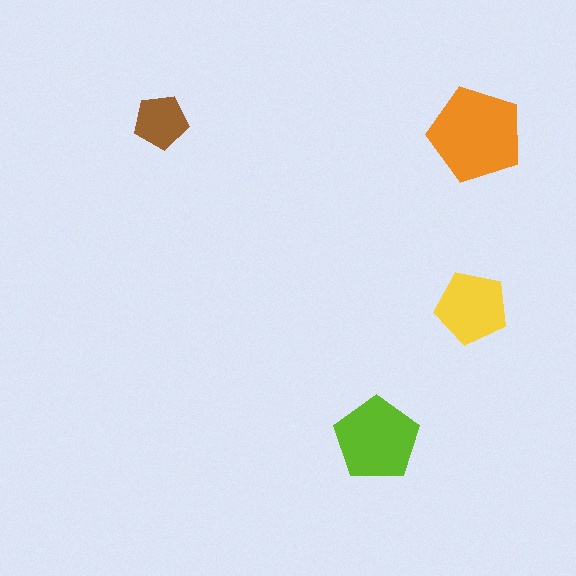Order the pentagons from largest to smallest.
the orange one, the lime one, the yellow one, the brown one.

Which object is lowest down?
The lime pentagon is bottommost.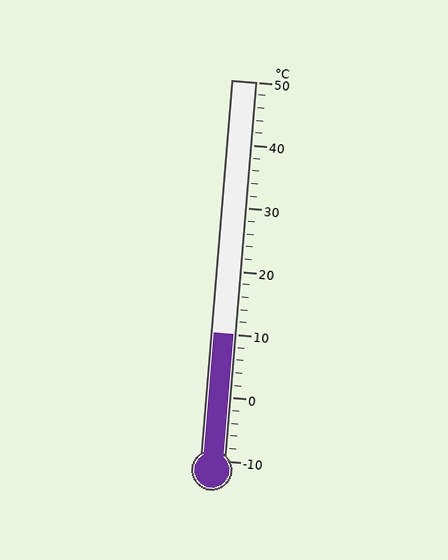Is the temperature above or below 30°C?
The temperature is below 30°C.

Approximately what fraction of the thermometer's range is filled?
The thermometer is filled to approximately 35% of its range.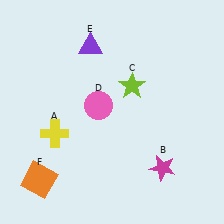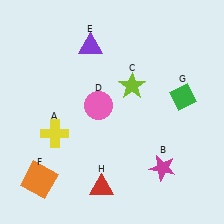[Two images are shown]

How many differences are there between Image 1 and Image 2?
There are 2 differences between the two images.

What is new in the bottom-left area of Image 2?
A red triangle (H) was added in the bottom-left area of Image 2.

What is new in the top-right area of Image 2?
A green diamond (G) was added in the top-right area of Image 2.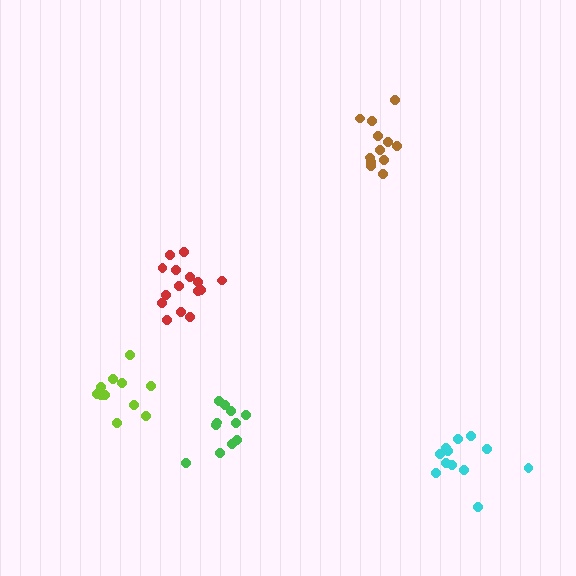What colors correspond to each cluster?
The clusters are colored: green, red, brown, lime, cyan.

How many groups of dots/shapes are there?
There are 5 groups.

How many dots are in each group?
Group 1: 11 dots, Group 2: 15 dots, Group 3: 12 dots, Group 4: 12 dots, Group 5: 12 dots (62 total).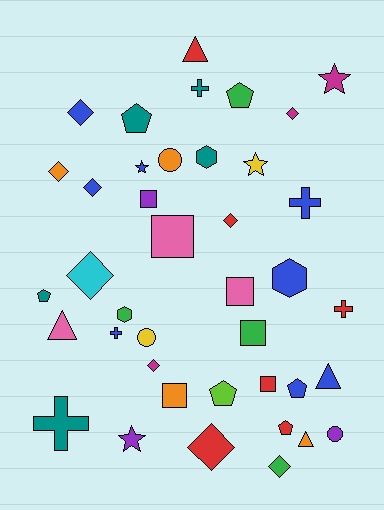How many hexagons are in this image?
There are 3 hexagons.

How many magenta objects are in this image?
There are 3 magenta objects.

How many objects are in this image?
There are 40 objects.